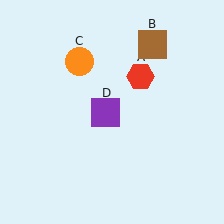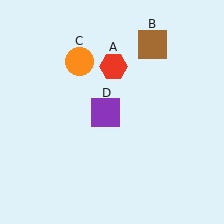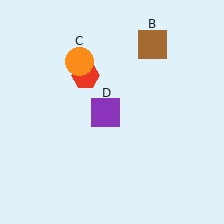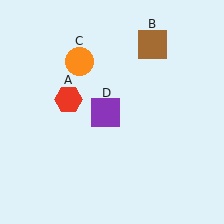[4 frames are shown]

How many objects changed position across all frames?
1 object changed position: red hexagon (object A).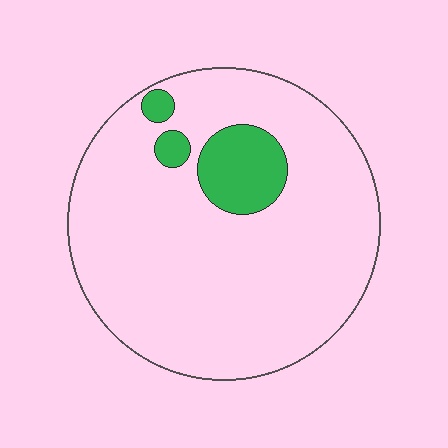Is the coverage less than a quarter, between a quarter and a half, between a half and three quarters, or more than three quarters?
Less than a quarter.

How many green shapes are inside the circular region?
3.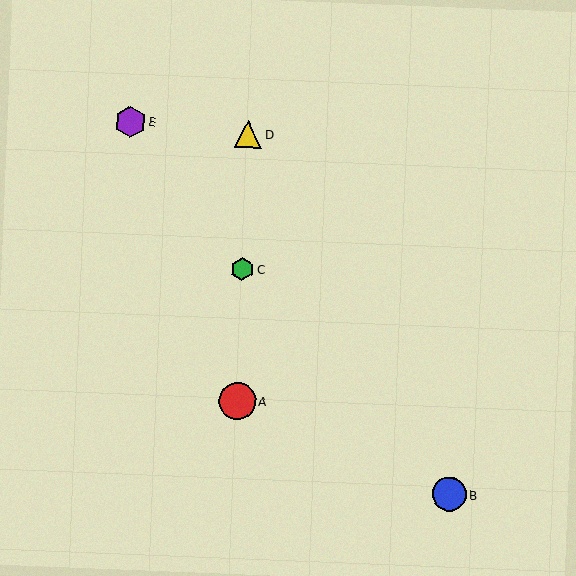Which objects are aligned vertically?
Objects A, C, D are aligned vertically.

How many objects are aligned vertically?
3 objects (A, C, D) are aligned vertically.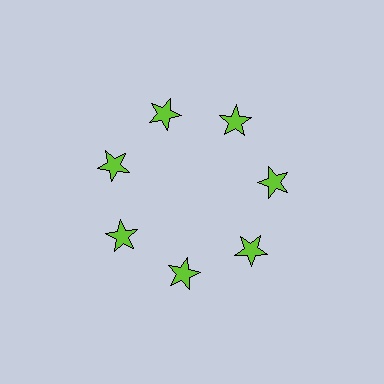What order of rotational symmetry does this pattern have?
This pattern has 7-fold rotational symmetry.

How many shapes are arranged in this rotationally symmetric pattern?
There are 7 shapes, arranged in 7 groups of 1.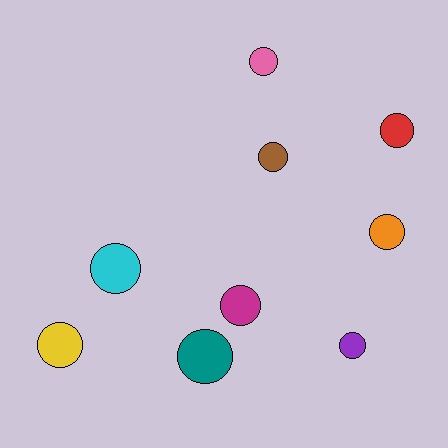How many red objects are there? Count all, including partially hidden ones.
There is 1 red object.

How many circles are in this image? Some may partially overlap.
There are 9 circles.